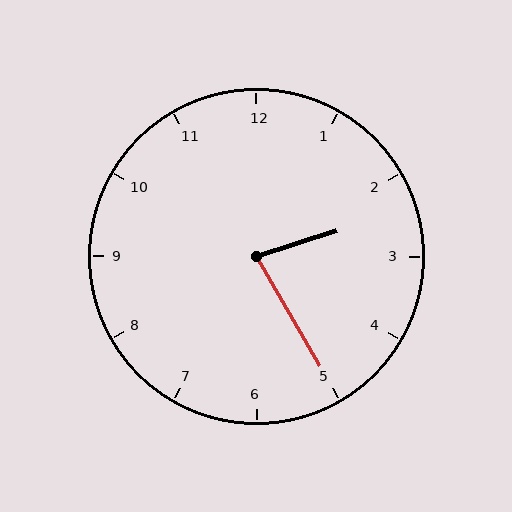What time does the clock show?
2:25.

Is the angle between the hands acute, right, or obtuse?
It is acute.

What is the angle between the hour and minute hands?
Approximately 78 degrees.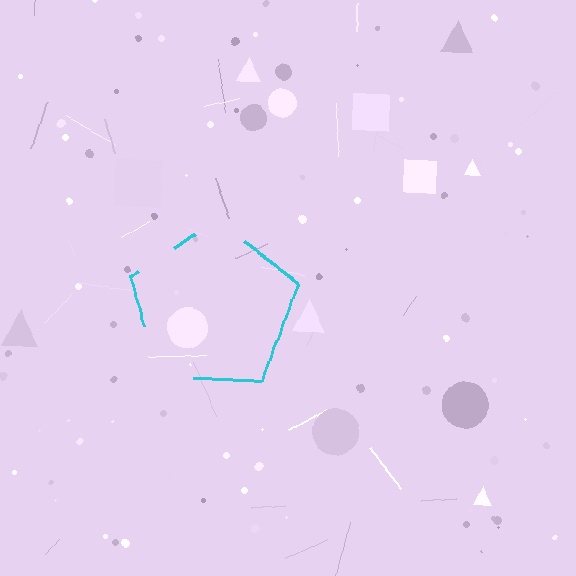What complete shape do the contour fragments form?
The contour fragments form a pentagon.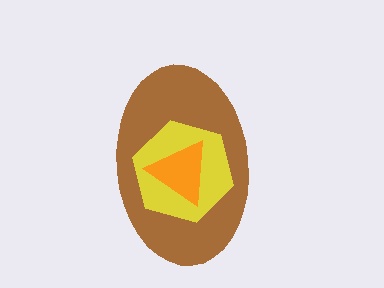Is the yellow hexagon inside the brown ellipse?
Yes.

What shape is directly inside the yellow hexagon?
The orange triangle.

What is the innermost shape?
The orange triangle.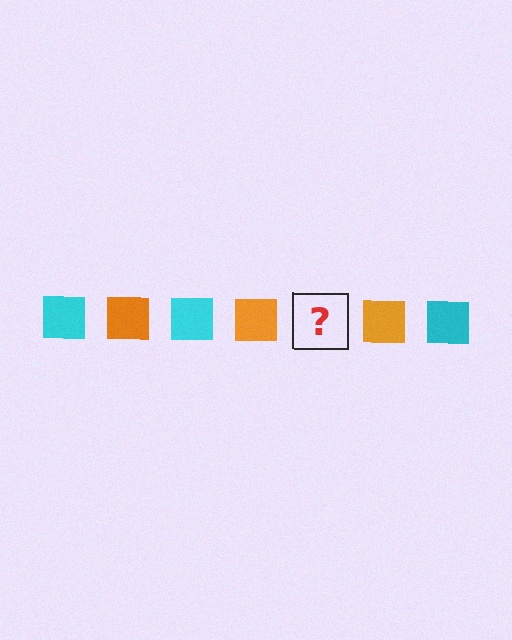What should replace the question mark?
The question mark should be replaced with a cyan square.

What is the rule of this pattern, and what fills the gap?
The rule is that the pattern cycles through cyan, orange squares. The gap should be filled with a cyan square.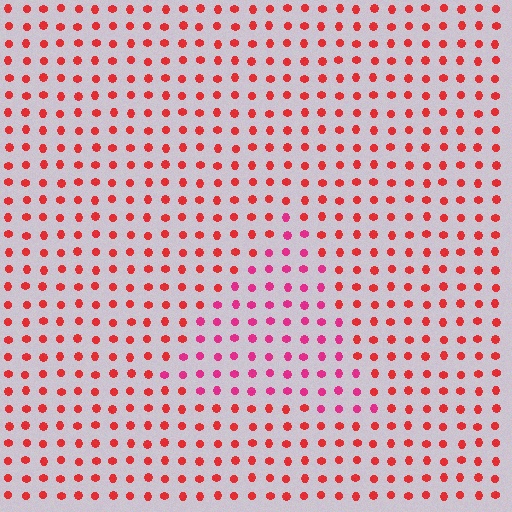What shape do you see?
I see a triangle.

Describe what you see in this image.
The image is filled with small red elements in a uniform arrangement. A triangle-shaped region is visible where the elements are tinted to a slightly different hue, forming a subtle color boundary.